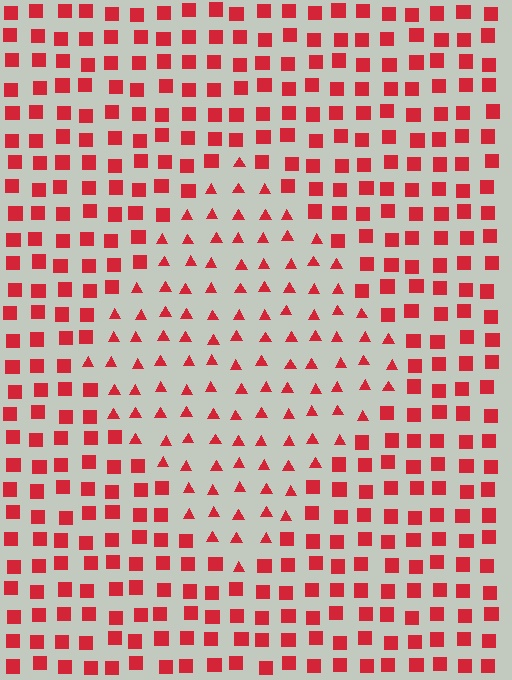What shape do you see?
I see a diamond.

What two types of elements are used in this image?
The image uses triangles inside the diamond region and squares outside it.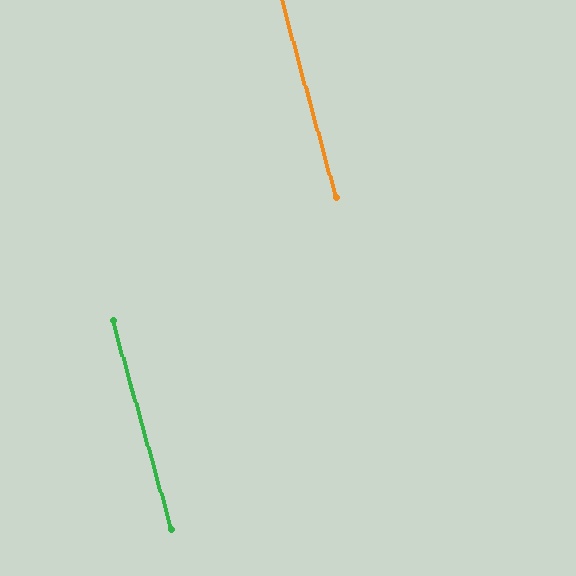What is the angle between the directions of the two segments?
Approximately 0 degrees.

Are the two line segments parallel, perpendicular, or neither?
Parallel — their directions differ by only 0.4°.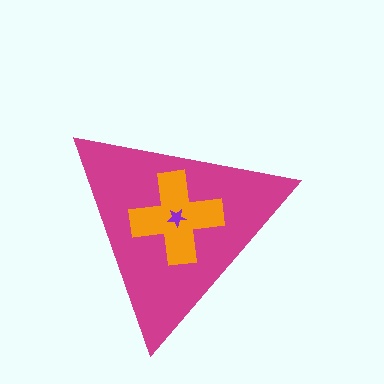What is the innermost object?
The purple star.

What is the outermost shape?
The magenta triangle.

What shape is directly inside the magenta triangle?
The orange cross.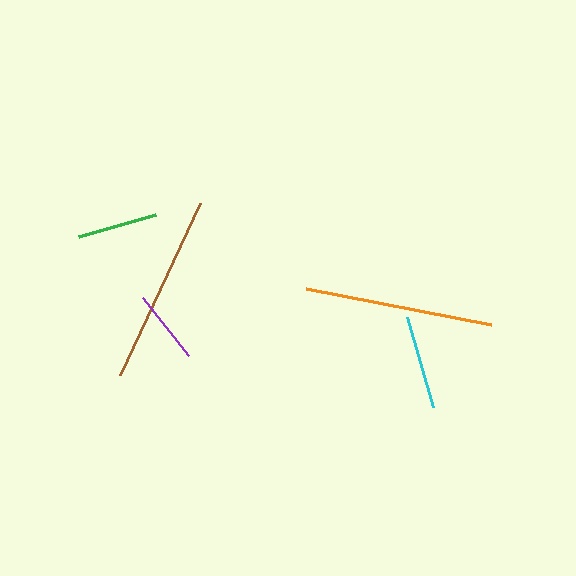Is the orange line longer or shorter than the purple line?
The orange line is longer than the purple line.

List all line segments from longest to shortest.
From longest to shortest: brown, orange, cyan, green, purple.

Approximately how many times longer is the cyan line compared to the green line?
The cyan line is approximately 1.2 times the length of the green line.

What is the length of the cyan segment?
The cyan segment is approximately 93 pixels long.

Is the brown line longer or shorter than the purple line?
The brown line is longer than the purple line.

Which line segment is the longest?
The brown line is the longest at approximately 190 pixels.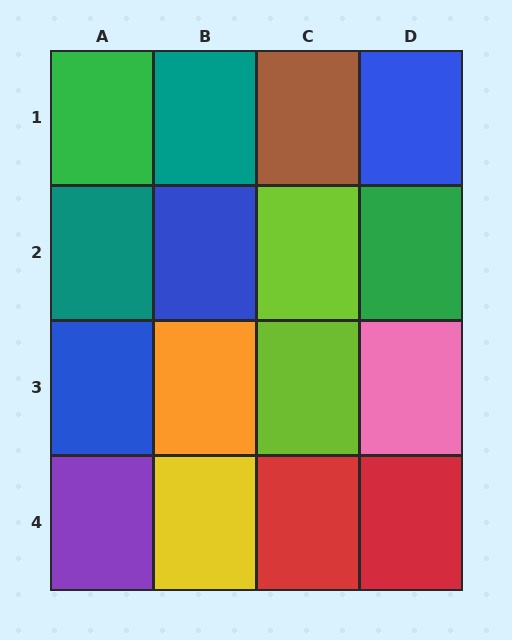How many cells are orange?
1 cell is orange.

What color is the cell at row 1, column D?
Blue.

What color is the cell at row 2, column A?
Teal.